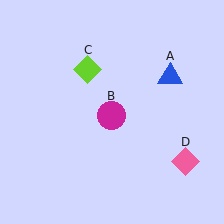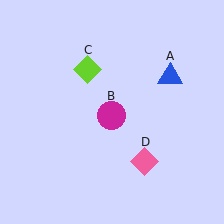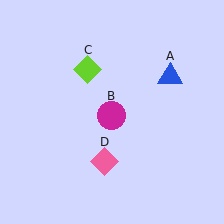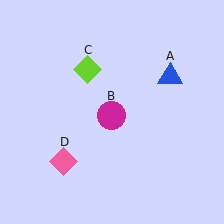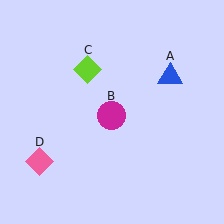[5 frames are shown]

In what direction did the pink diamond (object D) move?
The pink diamond (object D) moved left.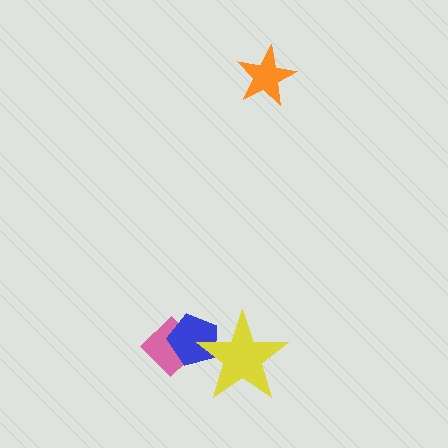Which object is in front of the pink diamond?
The blue pentagon is in front of the pink diamond.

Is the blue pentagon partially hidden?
Yes, it is partially covered by another shape.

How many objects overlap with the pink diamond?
1 object overlaps with the pink diamond.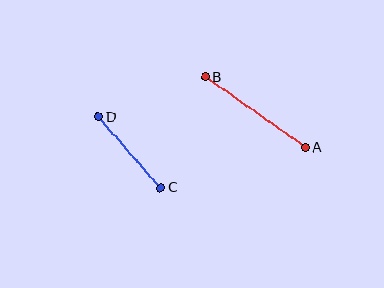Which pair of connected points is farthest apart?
Points A and B are farthest apart.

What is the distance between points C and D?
The distance is approximately 94 pixels.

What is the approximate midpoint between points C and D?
The midpoint is at approximately (130, 152) pixels.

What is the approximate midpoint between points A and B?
The midpoint is at approximately (255, 112) pixels.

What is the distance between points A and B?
The distance is approximately 123 pixels.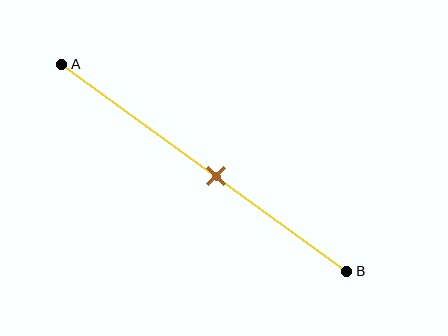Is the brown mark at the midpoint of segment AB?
No, the mark is at about 55% from A, not at the 50% midpoint.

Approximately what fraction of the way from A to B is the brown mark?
The brown mark is approximately 55% of the way from A to B.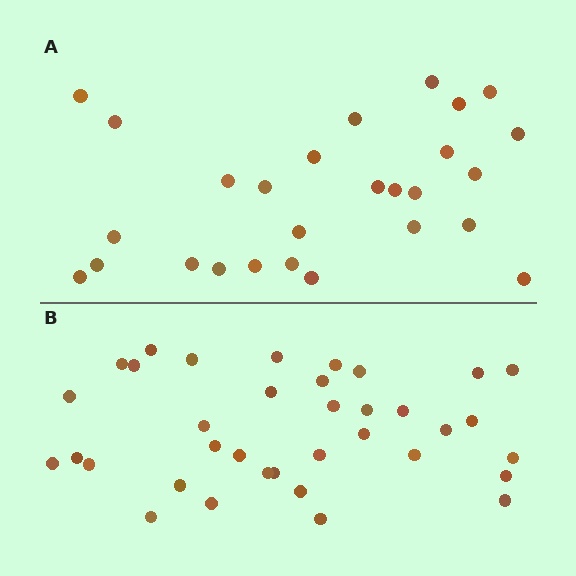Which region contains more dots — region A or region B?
Region B (the bottom region) has more dots.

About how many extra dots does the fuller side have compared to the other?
Region B has roughly 8 or so more dots than region A.